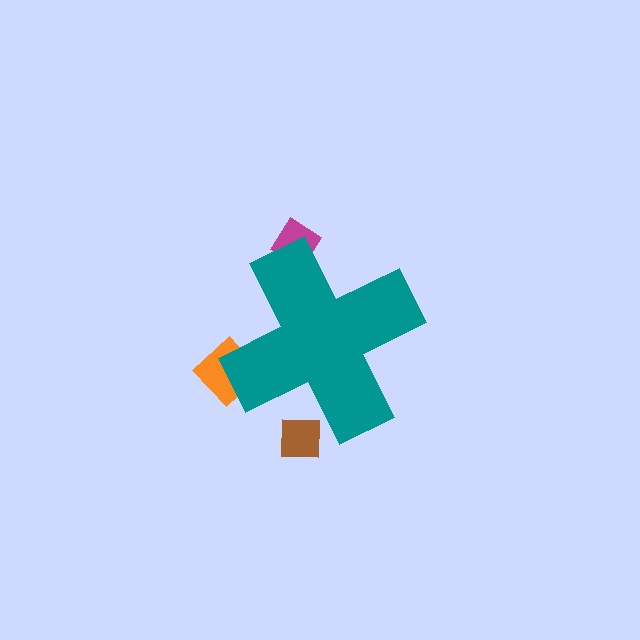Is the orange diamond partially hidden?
Yes, the orange diamond is partially hidden behind the teal cross.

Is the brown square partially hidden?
Yes, the brown square is partially hidden behind the teal cross.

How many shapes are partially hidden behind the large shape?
3 shapes are partially hidden.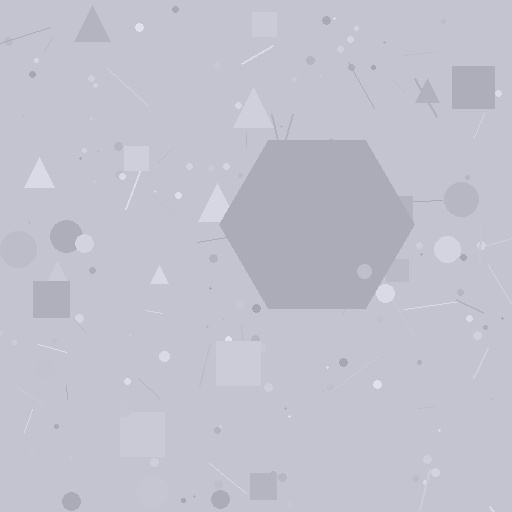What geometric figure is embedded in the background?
A hexagon is embedded in the background.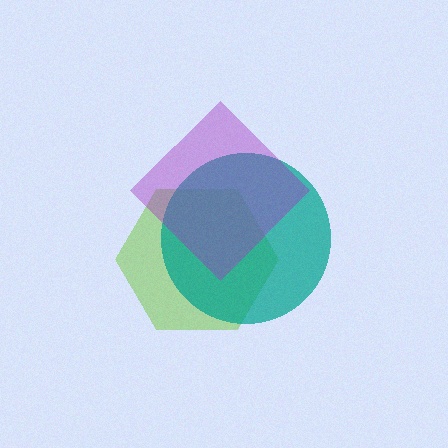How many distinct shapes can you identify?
There are 3 distinct shapes: a lime hexagon, a teal circle, a purple diamond.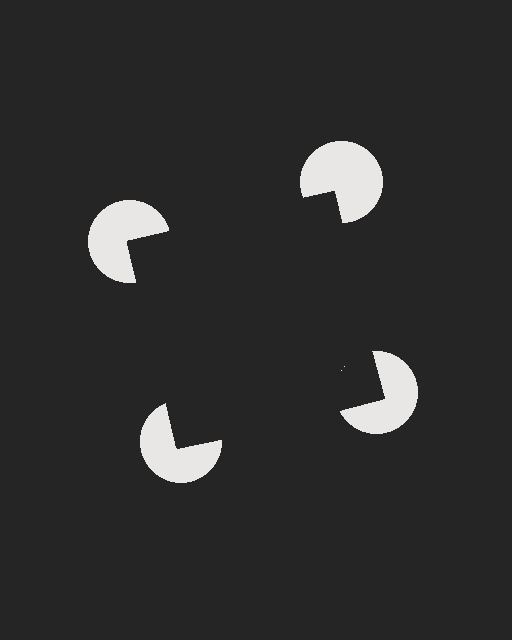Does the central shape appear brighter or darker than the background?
It typically appears slightly darker than the background, even though no actual brightness change is drawn.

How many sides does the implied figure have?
4 sides.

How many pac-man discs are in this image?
There are 4 — one at each vertex of the illusory square.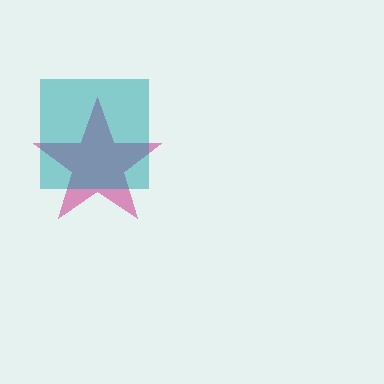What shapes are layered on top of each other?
The layered shapes are: a magenta star, a teal square.